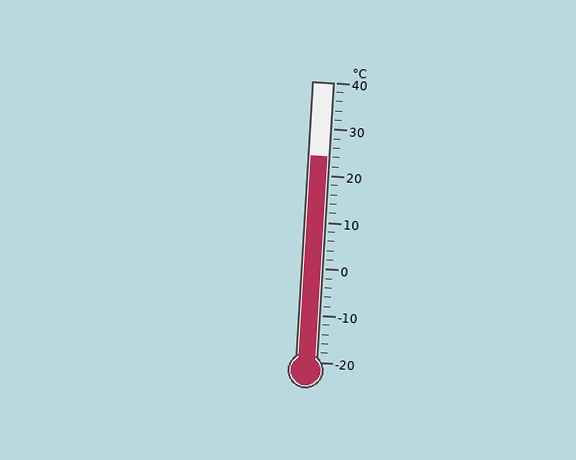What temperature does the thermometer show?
The thermometer shows approximately 24°C.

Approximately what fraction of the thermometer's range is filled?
The thermometer is filled to approximately 75% of its range.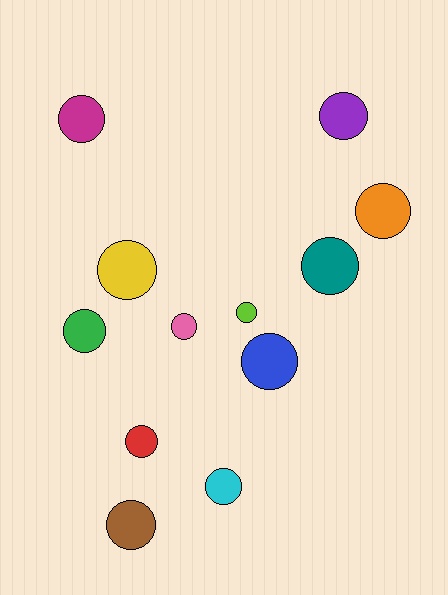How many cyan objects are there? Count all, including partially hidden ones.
There is 1 cyan object.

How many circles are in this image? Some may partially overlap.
There are 12 circles.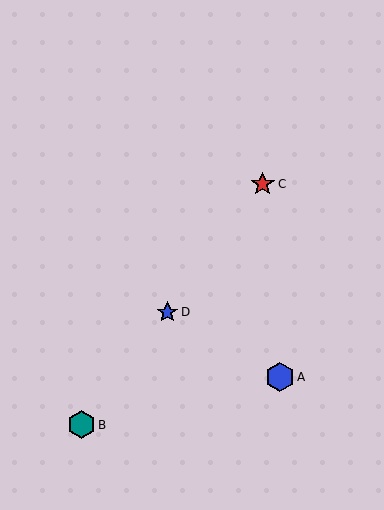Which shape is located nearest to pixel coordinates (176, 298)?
The blue star (labeled D) at (167, 312) is nearest to that location.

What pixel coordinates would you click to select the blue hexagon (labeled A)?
Click at (280, 377) to select the blue hexagon A.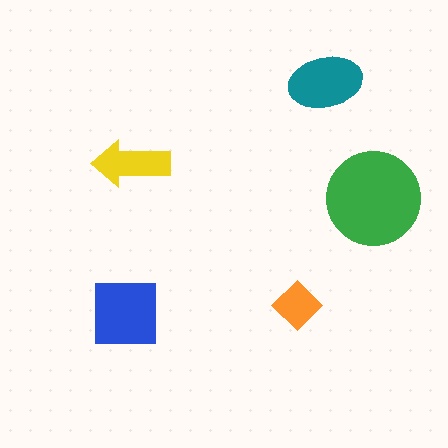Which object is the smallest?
The orange diamond.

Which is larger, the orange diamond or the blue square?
The blue square.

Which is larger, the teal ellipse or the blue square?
The blue square.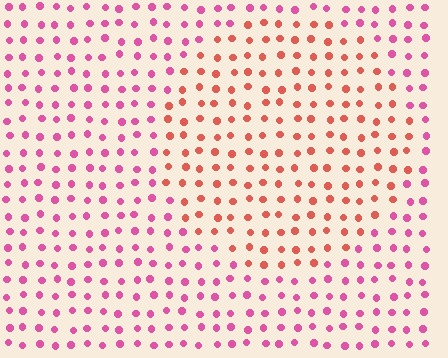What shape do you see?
I see a circle.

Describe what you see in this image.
The image is filled with small pink elements in a uniform arrangement. A circle-shaped region is visible where the elements are tinted to a slightly different hue, forming a subtle color boundary.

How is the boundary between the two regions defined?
The boundary is defined purely by a slight shift in hue (about 40 degrees). Spacing, size, and orientation are identical on both sides.